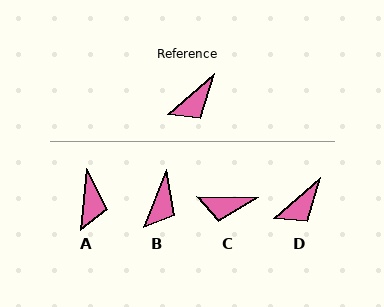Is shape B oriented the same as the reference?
No, it is off by about 28 degrees.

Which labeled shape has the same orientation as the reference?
D.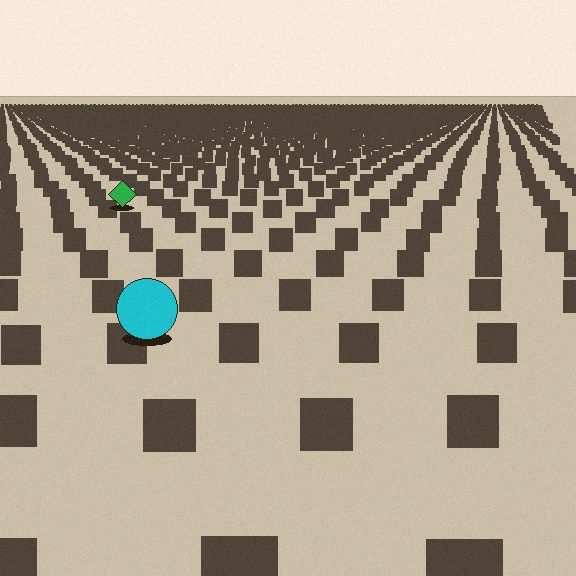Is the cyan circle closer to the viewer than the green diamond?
Yes. The cyan circle is closer — you can tell from the texture gradient: the ground texture is coarser near it.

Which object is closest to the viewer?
The cyan circle is closest. The texture marks near it are larger and more spread out.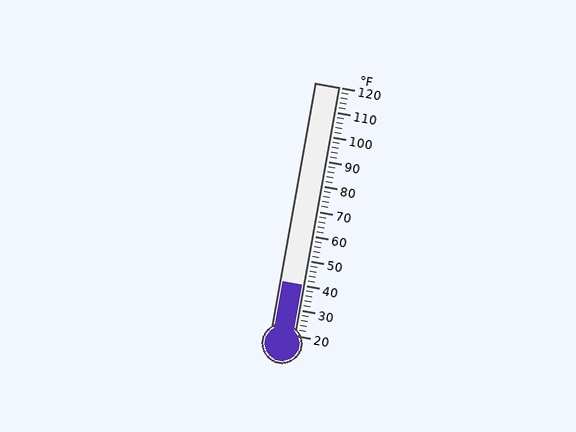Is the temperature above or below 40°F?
The temperature is at 40°F.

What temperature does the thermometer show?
The thermometer shows approximately 40°F.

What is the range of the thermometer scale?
The thermometer scale ranges from 20°F to 120°F.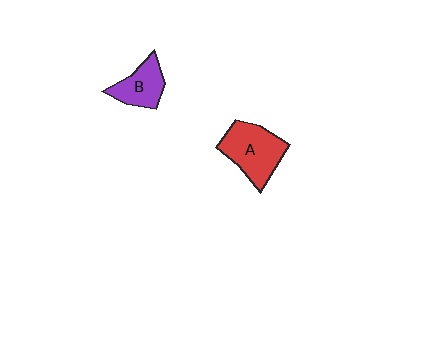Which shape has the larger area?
Shape A (red).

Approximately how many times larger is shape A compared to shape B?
Approximately 1.5 times.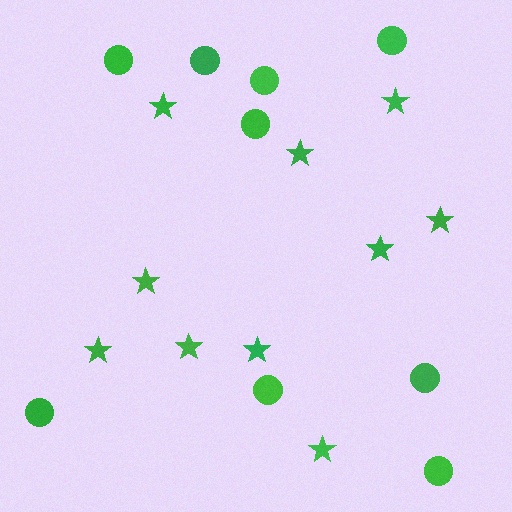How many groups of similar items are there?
There are 2 groups: one group of stars (10) and one group of circles (9).